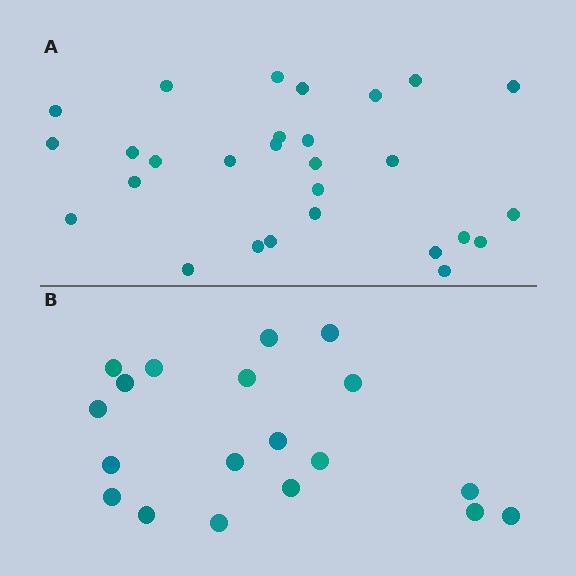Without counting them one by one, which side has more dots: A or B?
Region A (the top region) has more dots.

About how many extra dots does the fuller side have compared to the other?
Region A has roughly 8 or so more dots than region B.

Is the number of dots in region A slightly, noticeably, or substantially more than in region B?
Region A has substantially more. The ratio is roughly 1.5 to 1.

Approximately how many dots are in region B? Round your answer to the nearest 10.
About 20 dots. (The exact count is 19, which rounds to 20.)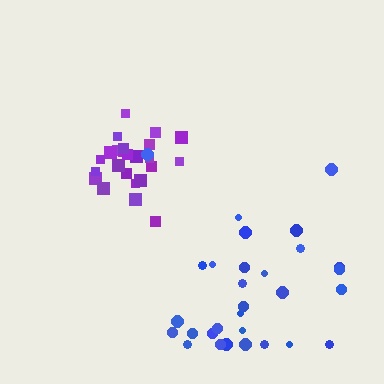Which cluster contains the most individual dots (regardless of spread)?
Blue (30).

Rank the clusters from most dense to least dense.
purple, blue.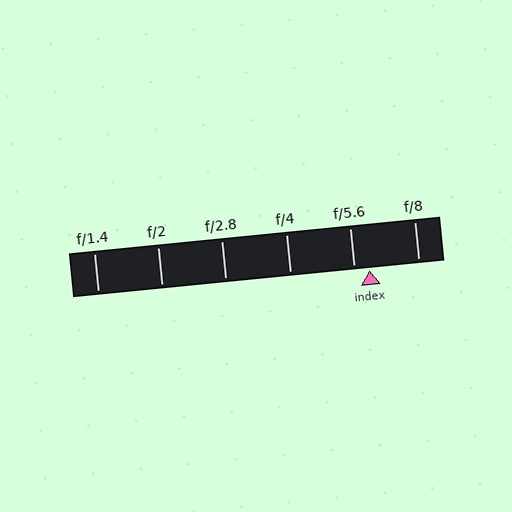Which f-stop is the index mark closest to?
The index mark is closest to f/5.6.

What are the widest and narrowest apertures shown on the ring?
The widest aperture shown is f/1.4 and the narrowest is f/8.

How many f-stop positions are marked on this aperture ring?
There are 6 f-stop positions marked.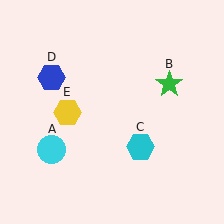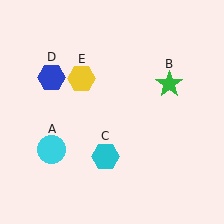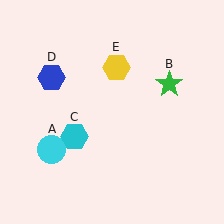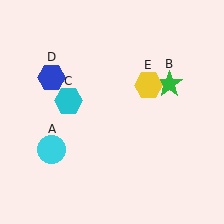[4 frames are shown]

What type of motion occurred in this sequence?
The cyan hexagon (object C), yellow hexagon (object E) rotated clockwise around the center of the scene.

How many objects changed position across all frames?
2 objects changed position: cyan hexagon (object C), yellow hexagon (object E).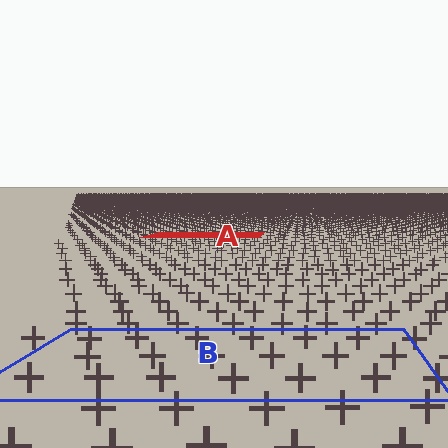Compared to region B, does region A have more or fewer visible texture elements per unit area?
Region A has more texture elements per unit area — they are packed more densely because it is farther away.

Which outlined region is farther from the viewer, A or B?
Region A is farther from the viewer — the texture elements inside it appear smaller and more densely packed.